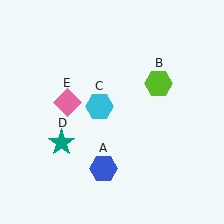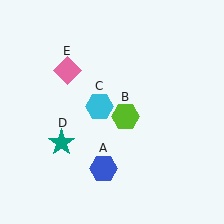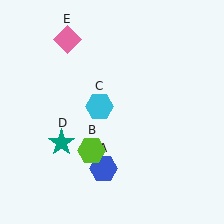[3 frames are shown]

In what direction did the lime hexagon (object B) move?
The lime hexagon (object B) moved down and to the left.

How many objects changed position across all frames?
2 objects changed position: lime hexagon (object B), pink diamond (object E).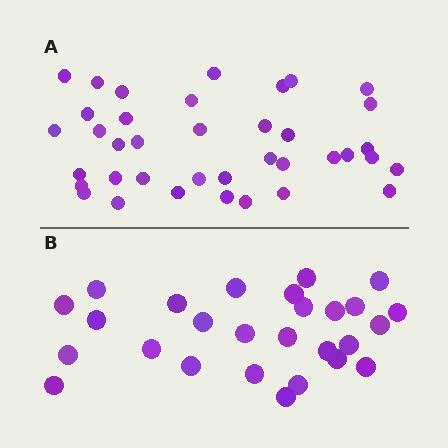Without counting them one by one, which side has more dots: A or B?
Region A (the top region) has more dots.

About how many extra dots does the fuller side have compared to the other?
Region A has roughly 12 or so more dots than region B.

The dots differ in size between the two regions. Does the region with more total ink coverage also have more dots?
No. Region B has more total ink coverage because its dots are larger, but region A actually contains more individual dots. Total area can be misleading — the number of items is what matters here.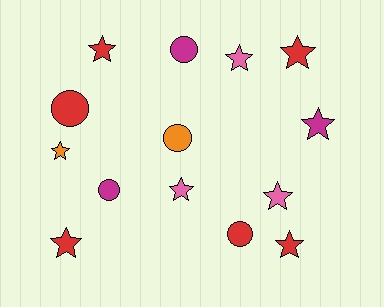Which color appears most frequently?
Red, with 6 objects.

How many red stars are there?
There are 4 red stars.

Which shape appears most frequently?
Star, with 9 objects.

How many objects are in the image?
There are 14 objects.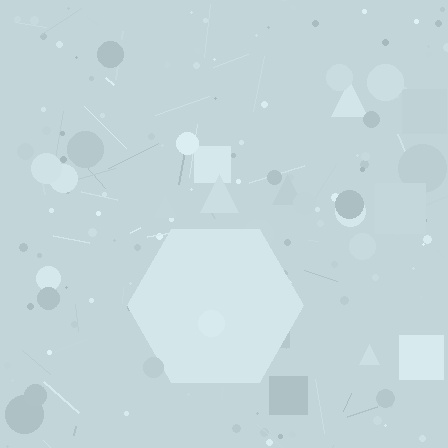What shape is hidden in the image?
A hexagon is hidden in the image.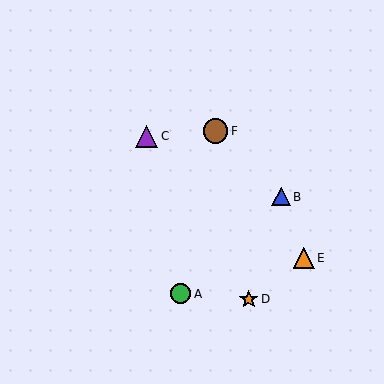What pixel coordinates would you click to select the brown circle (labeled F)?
Click at (216, 131) to select the brown circle F.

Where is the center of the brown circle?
The center of the brown circle is at (216, 131).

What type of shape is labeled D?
Shape D is an orange star.